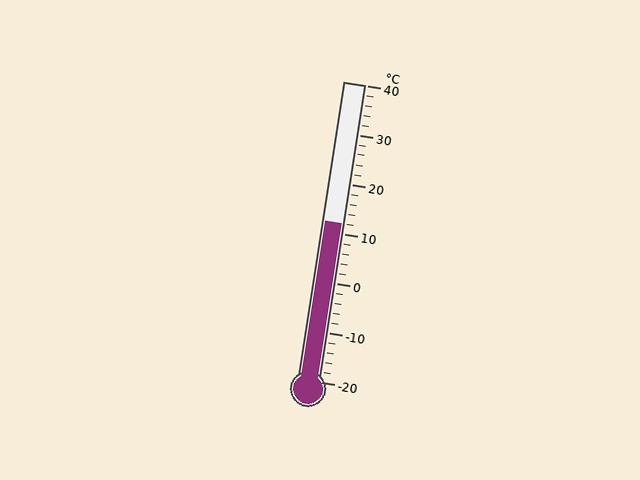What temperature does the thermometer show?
The thermometer shows approximately 12°C.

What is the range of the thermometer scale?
The thermometer scale ranges from -20°C to 40°C.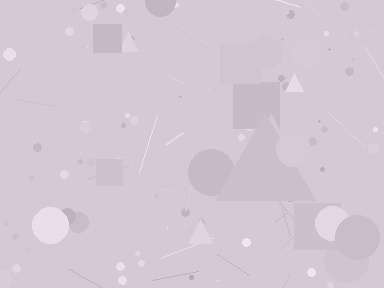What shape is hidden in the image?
A triangle is hidden in the image.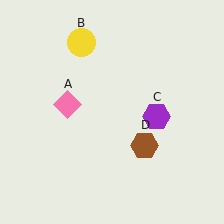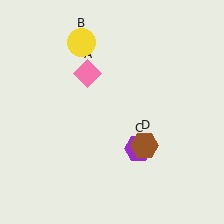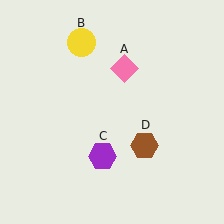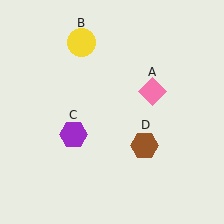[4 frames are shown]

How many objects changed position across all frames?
2 objects changed position: pink diamond (object A), purple hexagon (object C).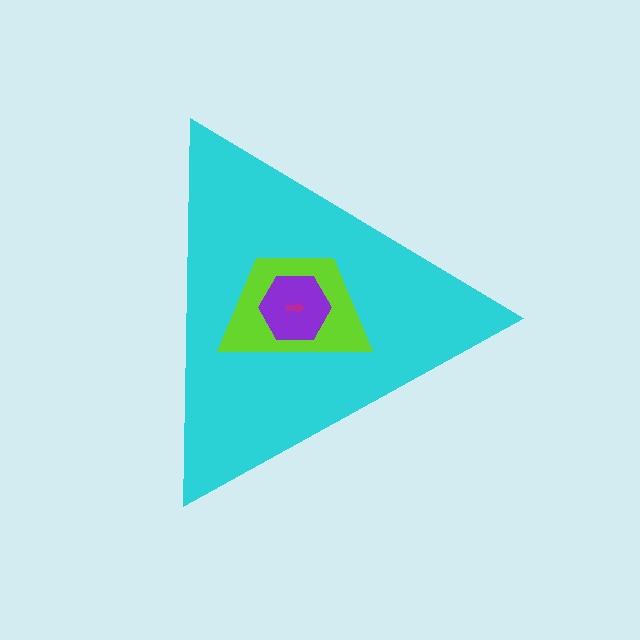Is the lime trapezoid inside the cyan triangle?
Yes.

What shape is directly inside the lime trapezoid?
The purple hexagon.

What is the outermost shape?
The cyan triangle.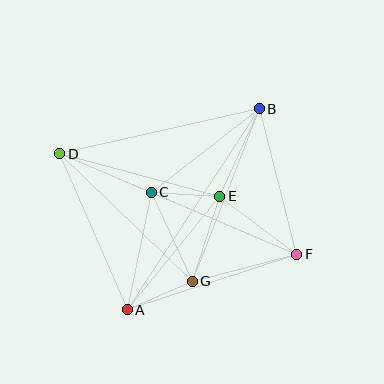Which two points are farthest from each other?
Points D and F are farthest from each other.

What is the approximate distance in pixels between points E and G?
The distance between E and G is approximately 89 pixels.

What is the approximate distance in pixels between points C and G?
The distance between C and G is approximately 98 pixels.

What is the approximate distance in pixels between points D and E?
The distance between D and E is approximately 166 pixels.